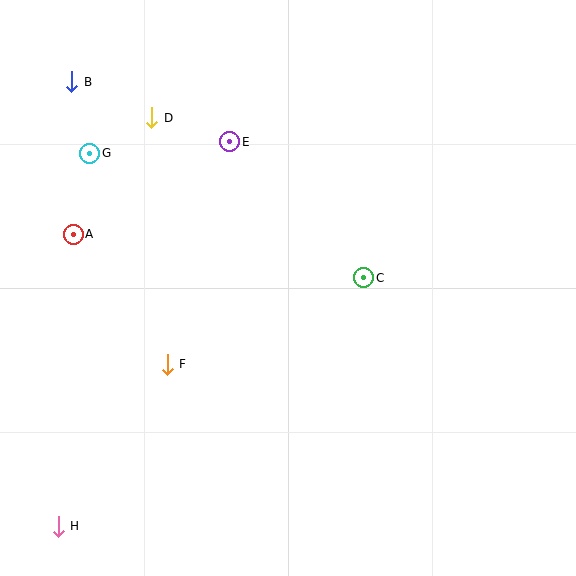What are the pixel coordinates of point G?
Point G is at (90, 153).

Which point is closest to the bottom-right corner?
Point C is closest to the bottom-right corner.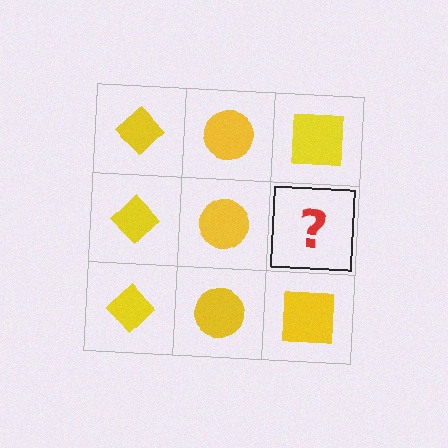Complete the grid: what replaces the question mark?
The question mark should be replaced with a yellow square.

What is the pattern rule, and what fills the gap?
The rule is that each column has a consistent shape. The gap should be filled with a yellow square.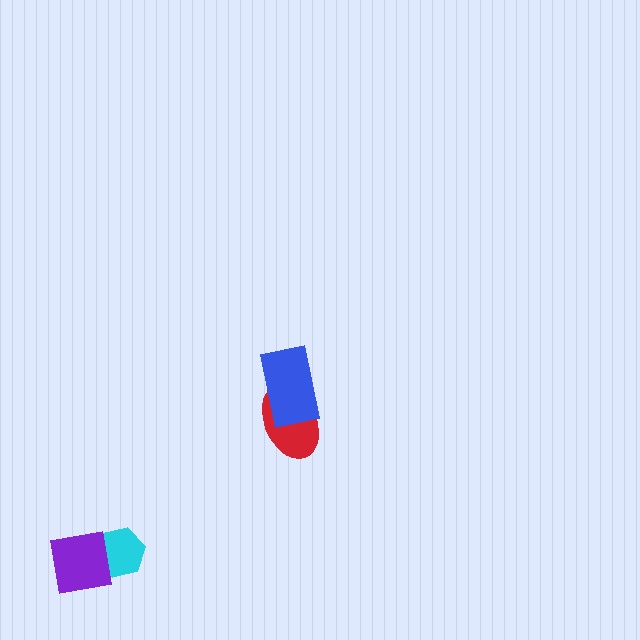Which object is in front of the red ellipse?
The blue rectangle is in front of the red ellipse.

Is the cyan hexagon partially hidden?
Yes, it is partially covered by another shape.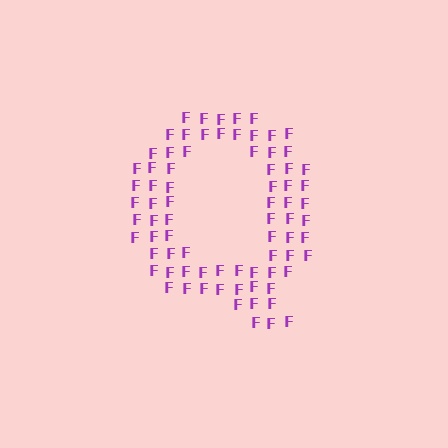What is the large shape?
The large shape is the letter Q.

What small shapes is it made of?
It is made of small letter F's.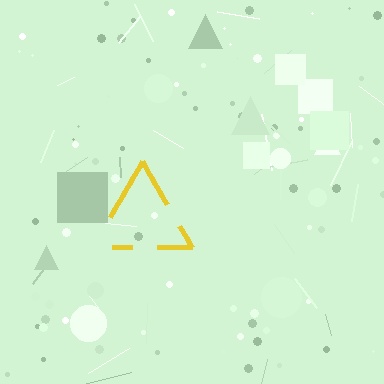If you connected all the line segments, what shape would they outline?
They would outline a triangle.